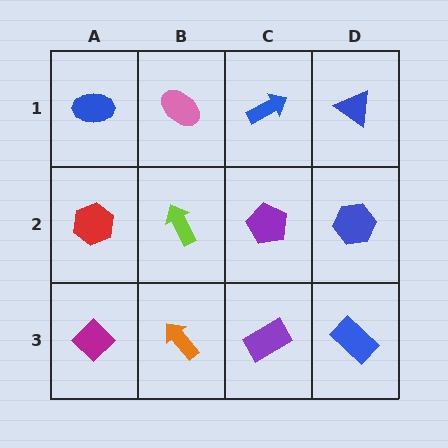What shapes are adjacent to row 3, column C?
A purple pentagon (row 2, column C), an orange arrow (row 3, column B), a blue rectangle (row 3, column D).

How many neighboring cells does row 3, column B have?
3.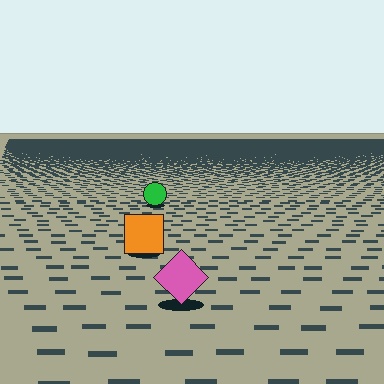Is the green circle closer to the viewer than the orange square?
No. The orange square is closer — you can tell from the texture gradient: the ground texture is coarser near it.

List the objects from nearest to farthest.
From nearest to farthest: the pink diamond, the orange square, the green circle.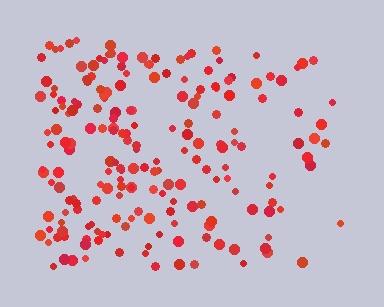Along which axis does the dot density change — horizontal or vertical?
Horizontal.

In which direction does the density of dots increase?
From right to left, with the left side densest.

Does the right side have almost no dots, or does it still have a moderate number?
Still a moderate number, just noticeably fewer than the left.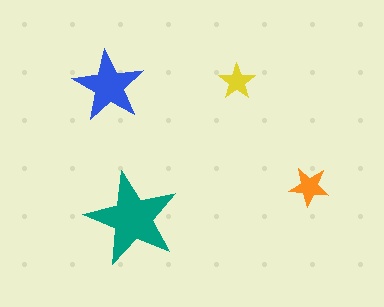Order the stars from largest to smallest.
the teal one, the blue one, the orange one, the yellow one.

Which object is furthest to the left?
The blue star is leftmost.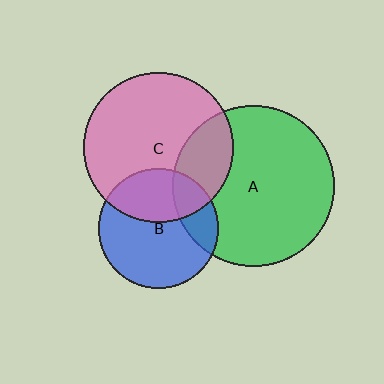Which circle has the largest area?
Circle A (green).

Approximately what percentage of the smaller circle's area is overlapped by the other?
Approximately 20%.